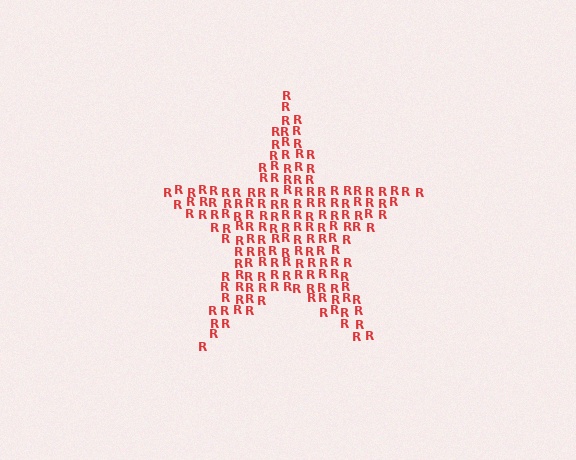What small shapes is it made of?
It is made of small letter R's.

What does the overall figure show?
The overall figure shows a star.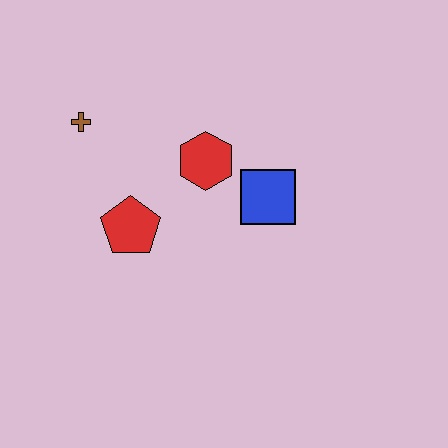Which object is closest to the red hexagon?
The blue square is closest to the red hexagon.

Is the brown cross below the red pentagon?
No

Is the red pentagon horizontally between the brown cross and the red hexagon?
Yes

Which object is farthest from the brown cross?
The blue square is farthest from the brown cross.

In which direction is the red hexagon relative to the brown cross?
The red hexagon is to the right of the brown cross.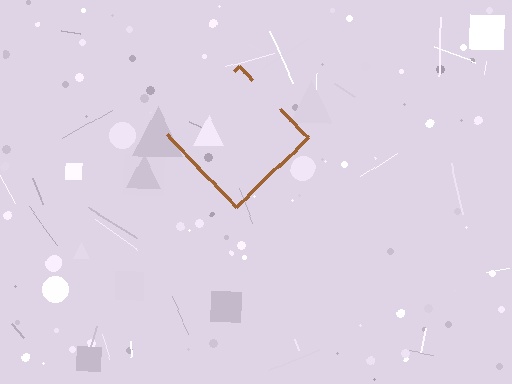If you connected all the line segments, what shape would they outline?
They would outline a diamond.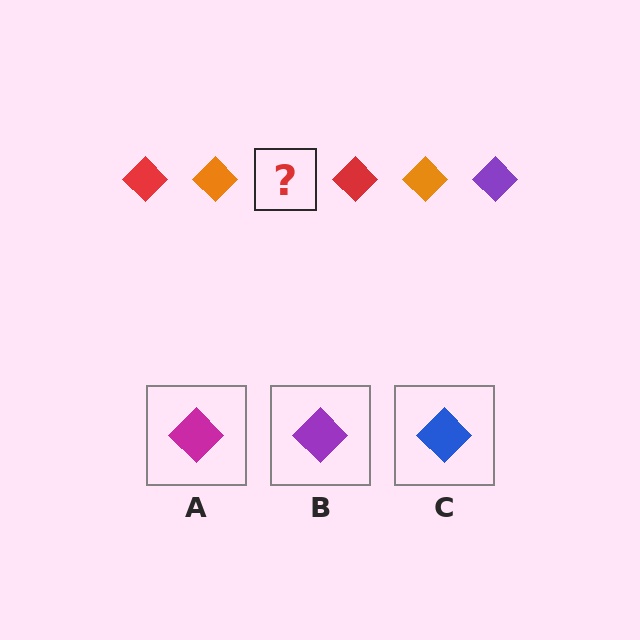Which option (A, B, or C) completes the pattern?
B.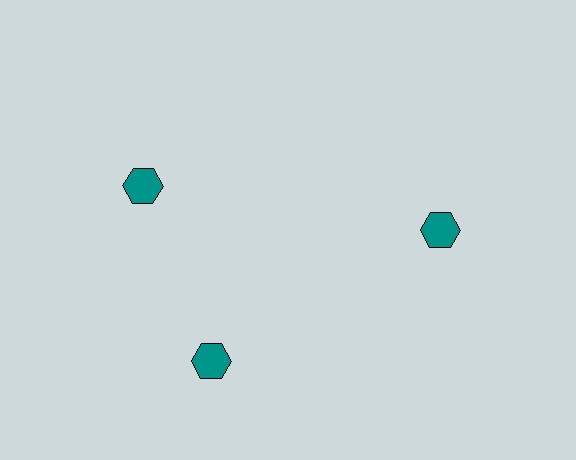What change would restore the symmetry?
The symmetry would be restored by rotating it back into even spacing with its neighbors so that all 3 hexagons sit at equal angles and equal distance from the center.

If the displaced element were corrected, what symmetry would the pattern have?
It would have 3-fold rotational symmetry — the pattern would map onto itself every 120 degrees.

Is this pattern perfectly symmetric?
No. The 3 teal hexagons are arranged in a ring, but one element near the 11 o'clock position is rotated out of alignment along the ring, breaking the 3-fold rotational symmetry.